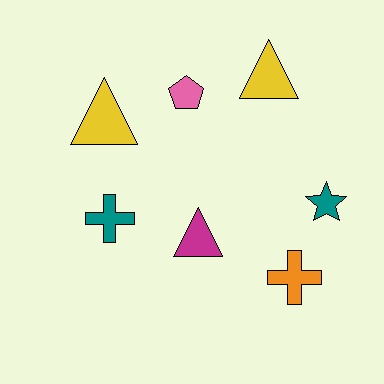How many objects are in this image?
There are 7 objects.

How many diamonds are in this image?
There are no diamonds.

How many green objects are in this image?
There are no green objects.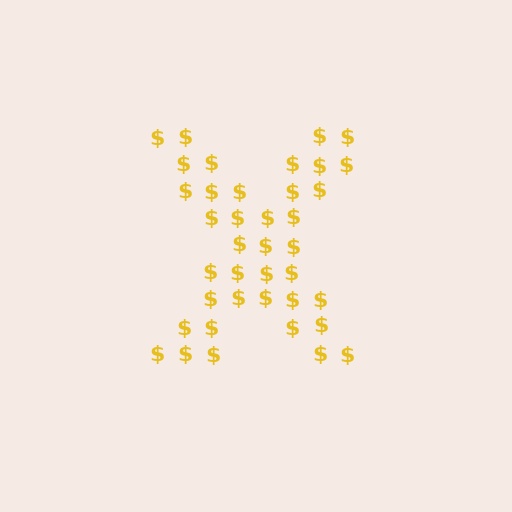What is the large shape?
The large shape is the letter X.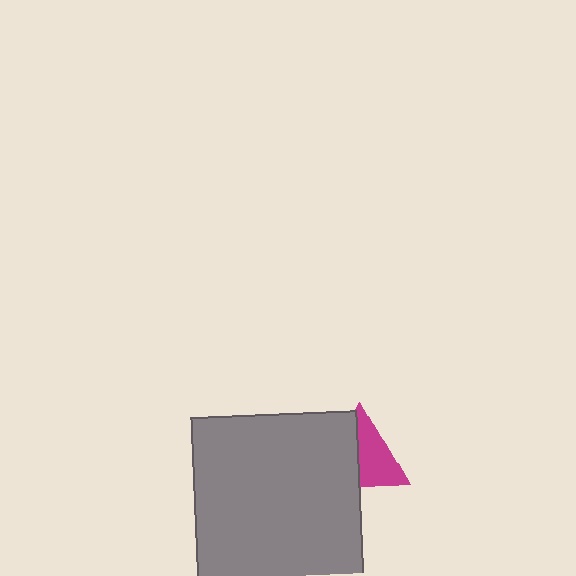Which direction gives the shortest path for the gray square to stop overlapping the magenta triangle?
Moving left gives the shortest separation.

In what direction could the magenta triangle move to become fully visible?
The magenta triangle could move right. That would shift it out from behind the gray square entirely.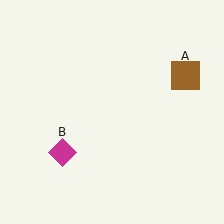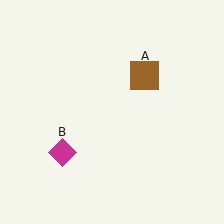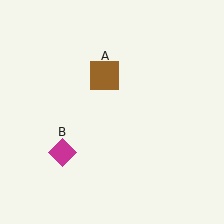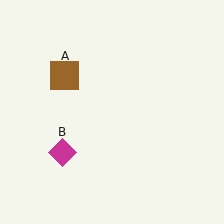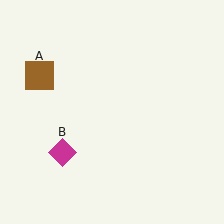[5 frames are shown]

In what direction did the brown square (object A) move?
The brown square (object A) moved left.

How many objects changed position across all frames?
1 object changed position: brown square (object A).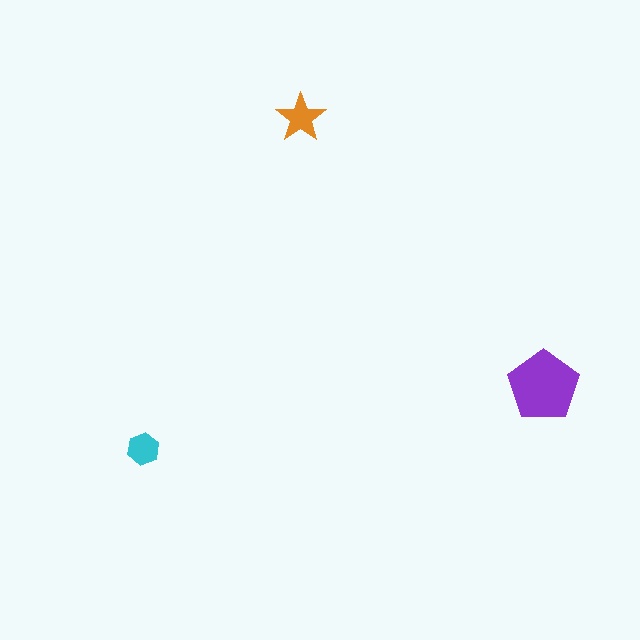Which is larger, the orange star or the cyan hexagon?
The orange star.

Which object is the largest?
The purple pentagon.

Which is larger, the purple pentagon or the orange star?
The purple pentagon.